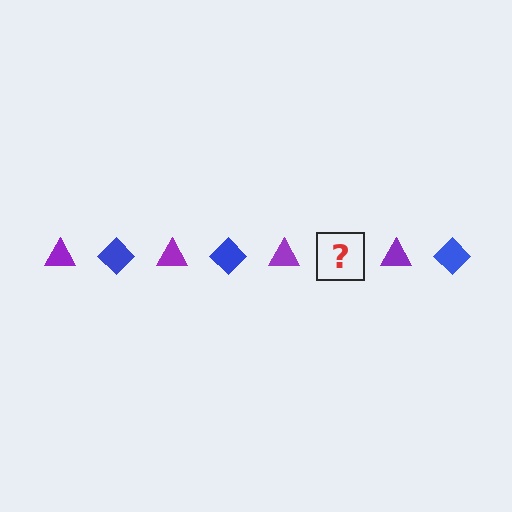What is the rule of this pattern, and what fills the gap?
The rule is that the pattern alternates between purple triangle and blue diamond. The gap should be filled with a blue diamond.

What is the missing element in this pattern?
The missing element is a blue diamond.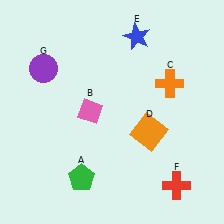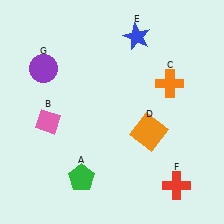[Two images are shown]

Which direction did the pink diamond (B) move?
The pink diamond (B) moved left.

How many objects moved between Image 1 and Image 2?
1 object moved between the two images.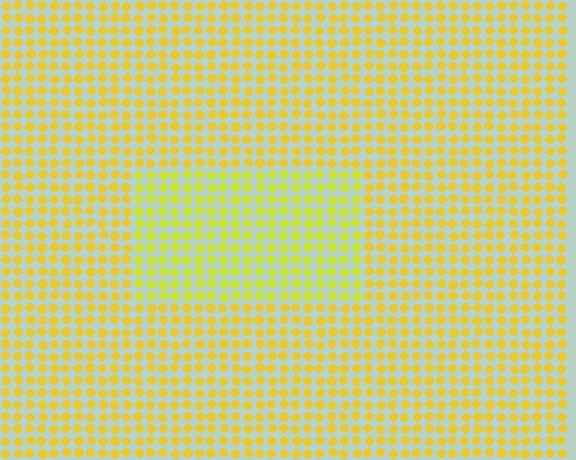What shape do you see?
I see a rectangle.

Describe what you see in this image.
The image is filled with small yellow elements in a uniform arrangement. A rectangle-shaped region is visible where the elements are tinted to a slightly different hue, forming a subtle color boundary.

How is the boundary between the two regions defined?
The boundary is defined purely by a slight shift in hue (about 20 degrees). Spacing, size, and orientation are identical on both sides.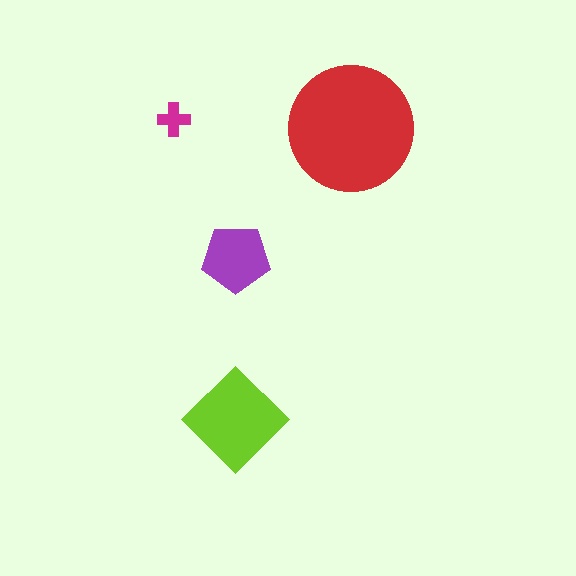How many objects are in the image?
There are 4 objects in the image.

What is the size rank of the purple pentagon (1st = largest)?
3rd.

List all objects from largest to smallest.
The red circle, the lime diamond, the purple pentagon, the magenta cross.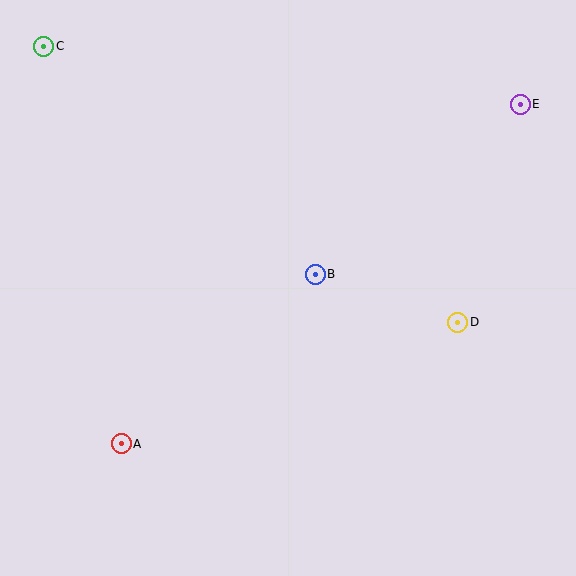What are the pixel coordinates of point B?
Point B is at (315, 274).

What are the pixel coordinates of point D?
Point D is at (458, 322).